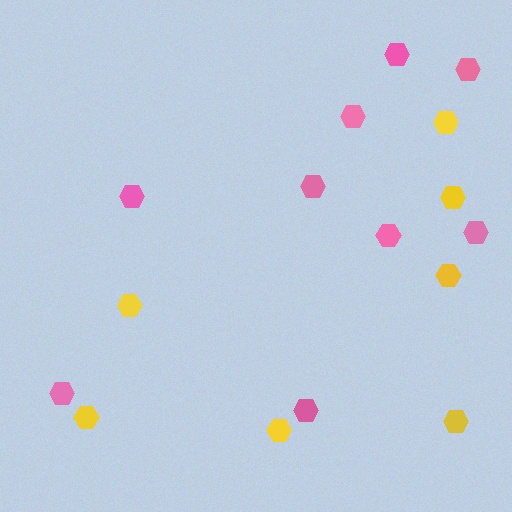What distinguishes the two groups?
There are 2 groups: one group of yellow hexagons (7) and one group of pink hexagons (9).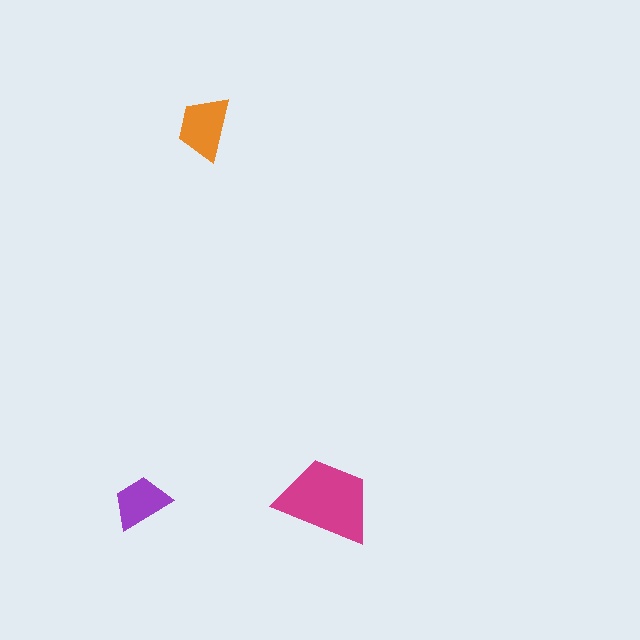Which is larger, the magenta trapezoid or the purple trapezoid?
The magenta one.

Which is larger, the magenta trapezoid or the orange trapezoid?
The magenta one.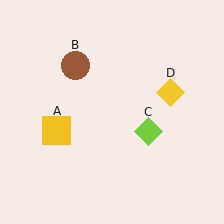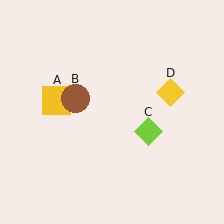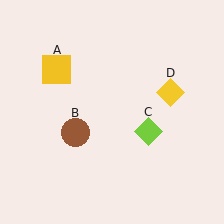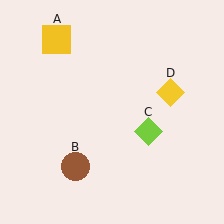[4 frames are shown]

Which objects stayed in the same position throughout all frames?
Lime diamond (object C) and yellow diamond (object D) remained stationary.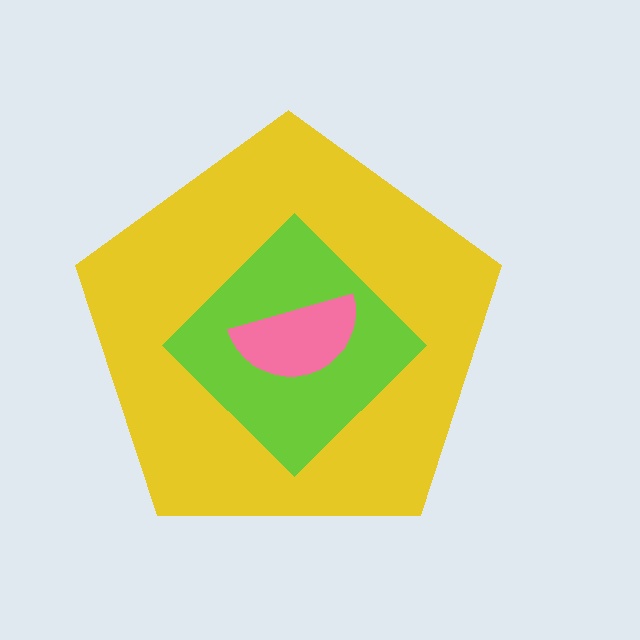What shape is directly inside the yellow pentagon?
The lime diamond.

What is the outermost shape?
The yellow pentagon.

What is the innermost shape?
The pink semicircle.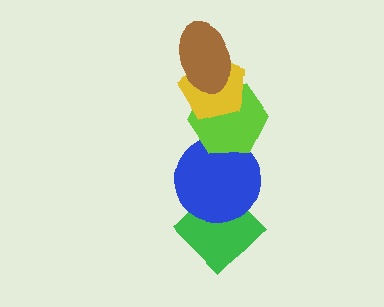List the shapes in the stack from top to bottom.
From top to bottom: the brown ellipse, the yellow pentagon, the lime hexagon, the blue circle, the green diamond.